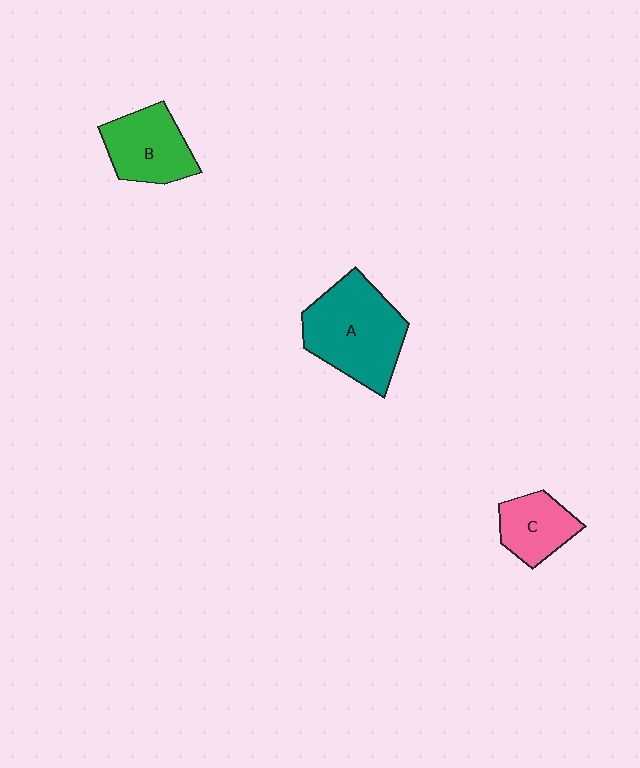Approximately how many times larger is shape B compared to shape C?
Approximately 1.3 times.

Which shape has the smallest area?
Shape C (pink).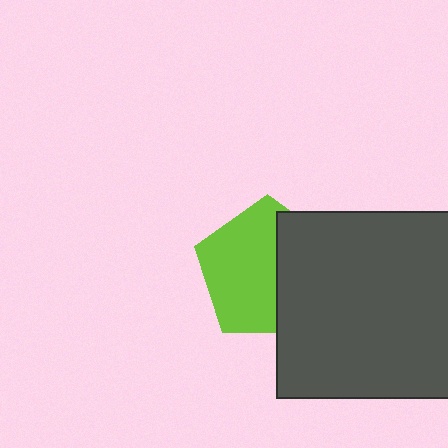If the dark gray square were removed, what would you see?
You would see the complete lime pentagon.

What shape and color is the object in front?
The object in front is a dark gray square.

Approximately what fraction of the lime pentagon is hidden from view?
Roughly 41% of the lime pentagon is hidden behind the dark gray square.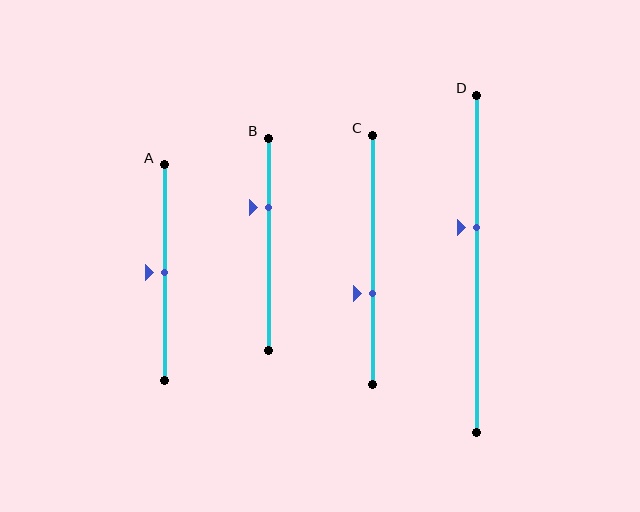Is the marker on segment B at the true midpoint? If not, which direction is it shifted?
No, the marker on segment B is shifted upward by about 17% of the segment length.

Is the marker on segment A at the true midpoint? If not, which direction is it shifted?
Yes, the marker on segment A is at the true midpoint.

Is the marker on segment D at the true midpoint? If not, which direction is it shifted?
No, the marker on segment D is shifted upward by about 11% of the segment length.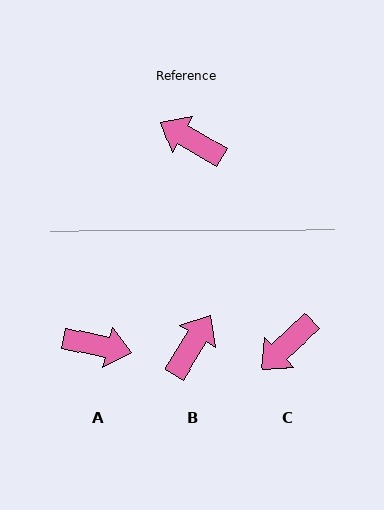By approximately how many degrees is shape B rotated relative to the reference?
Approximately 92 degrees clockwise.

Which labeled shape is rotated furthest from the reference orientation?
A, about 162 degrees away.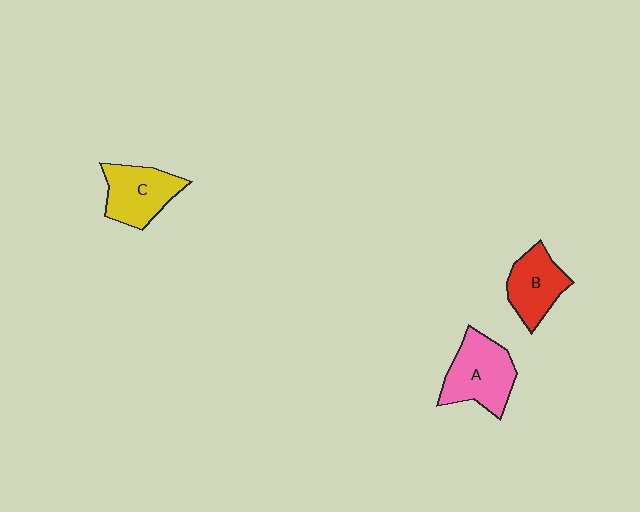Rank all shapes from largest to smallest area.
From largest to smallest: A (pink), C (yellow), B (red).